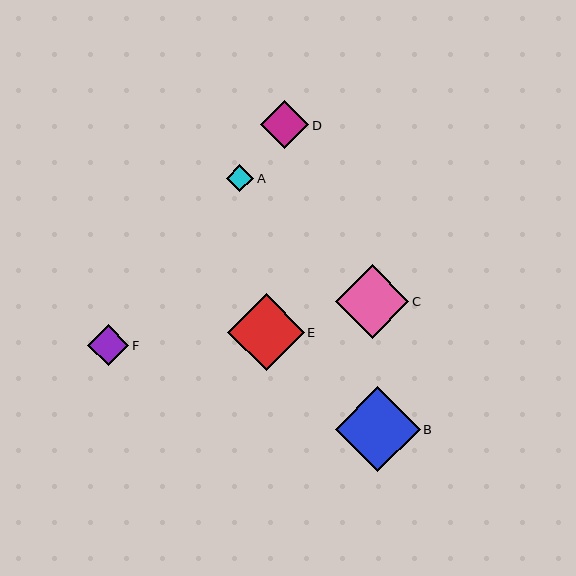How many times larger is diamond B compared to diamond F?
Diamond B is approximately 2.0 times the size of diamond F.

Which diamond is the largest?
Diamond B is the largest with a size of approximately 85 pixels.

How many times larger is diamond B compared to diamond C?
Diamond B is approximately 1.2 times the size of diamond C.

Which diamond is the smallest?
Diamond A is the smallest with a size of approximately 27 pixels.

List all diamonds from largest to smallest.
From largest to smallest: B, E, C, D, F, A.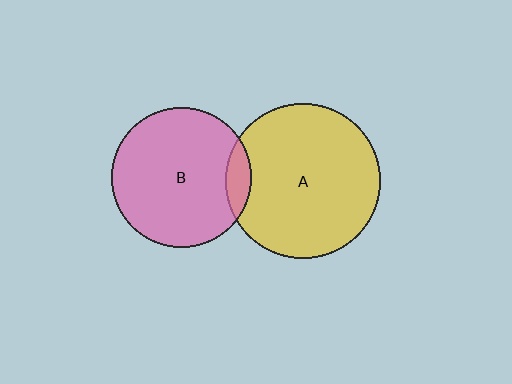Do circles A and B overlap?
Yes.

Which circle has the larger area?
Circle A (yellow).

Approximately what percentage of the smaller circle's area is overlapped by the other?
Approximately 10%.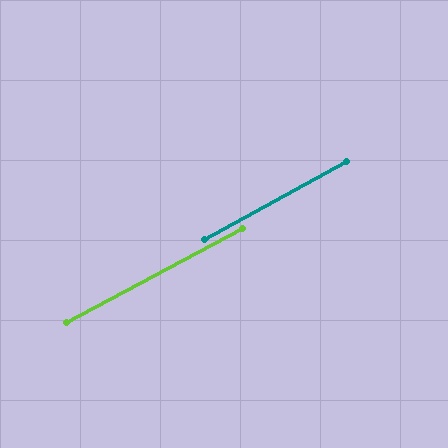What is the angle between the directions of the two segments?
Approximately 1 degree.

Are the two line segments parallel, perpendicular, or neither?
Parallel — their directions differ by only 0.8°.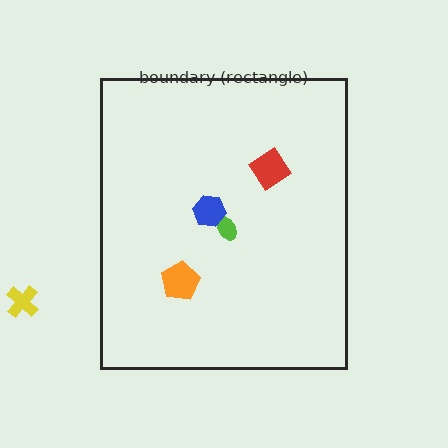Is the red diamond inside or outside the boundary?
Inside.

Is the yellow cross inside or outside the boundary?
Outside.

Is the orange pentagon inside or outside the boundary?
Inside.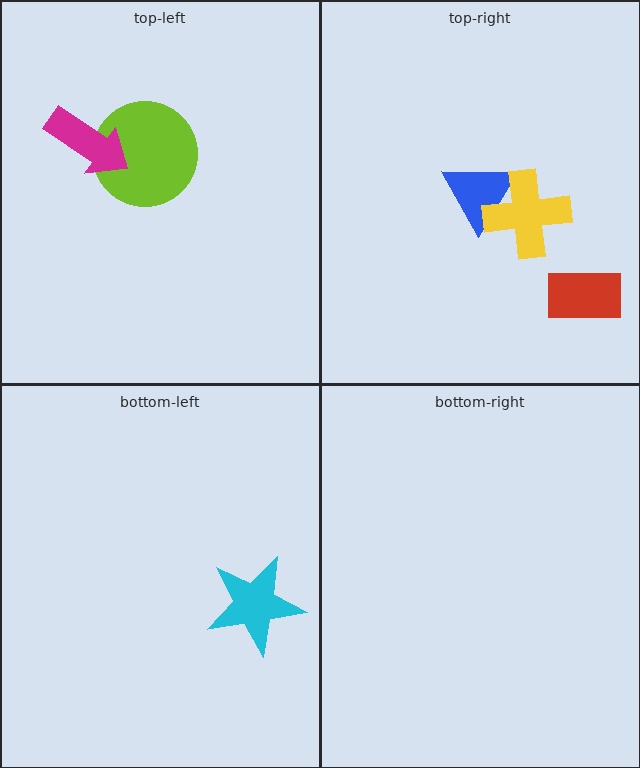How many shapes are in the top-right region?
3.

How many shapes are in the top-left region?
2.